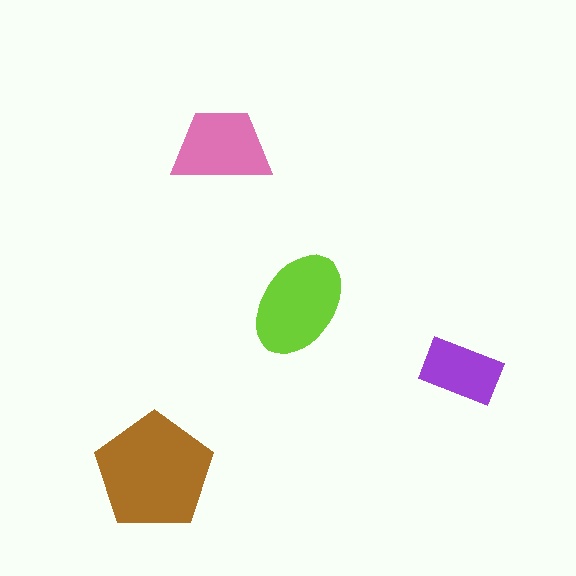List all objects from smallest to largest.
The purple rectangle, the pink trapezoid, the lime ellipse, the brown pentagon.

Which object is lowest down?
The brown pentagon is bottommost.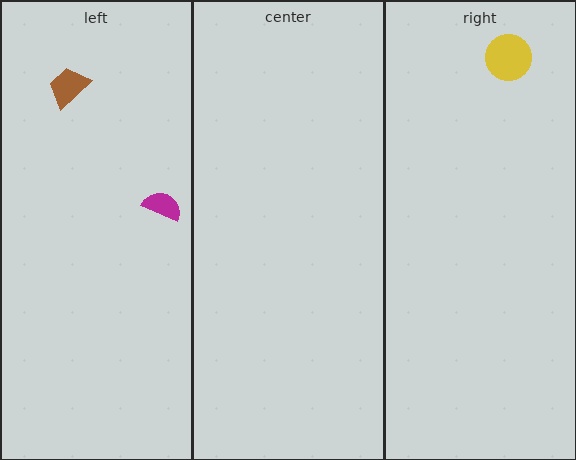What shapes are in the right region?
The yellow circle.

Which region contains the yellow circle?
The right region.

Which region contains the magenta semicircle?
The left region.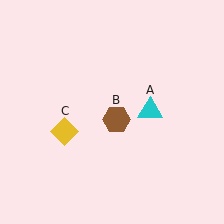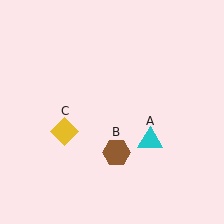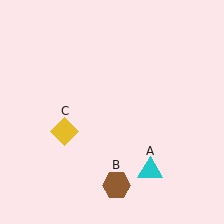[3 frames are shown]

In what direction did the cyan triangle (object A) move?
The cyan triangle (object A) moved down.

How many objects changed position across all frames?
2 objects changed position: cyan triangle (object A), brown hexagon (object B).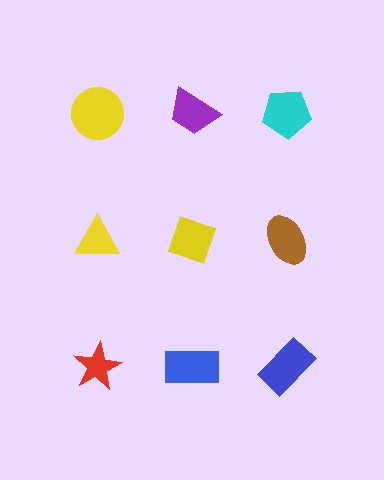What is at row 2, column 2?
A yellow diamond.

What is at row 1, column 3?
A cyan pentagon.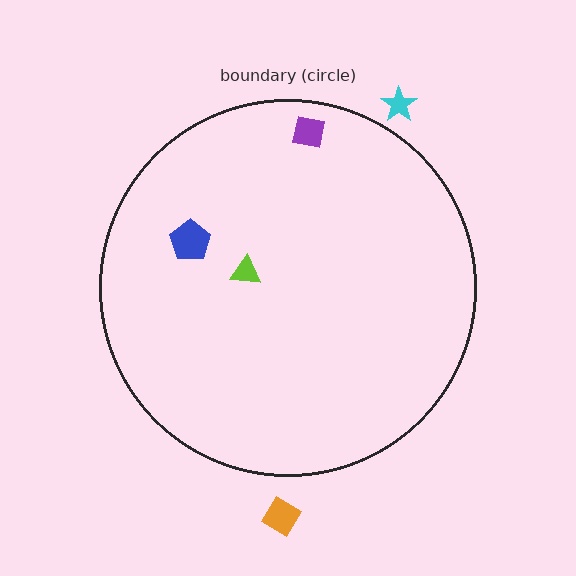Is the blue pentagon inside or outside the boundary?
Inside.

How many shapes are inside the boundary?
3 inside, 2 outside.